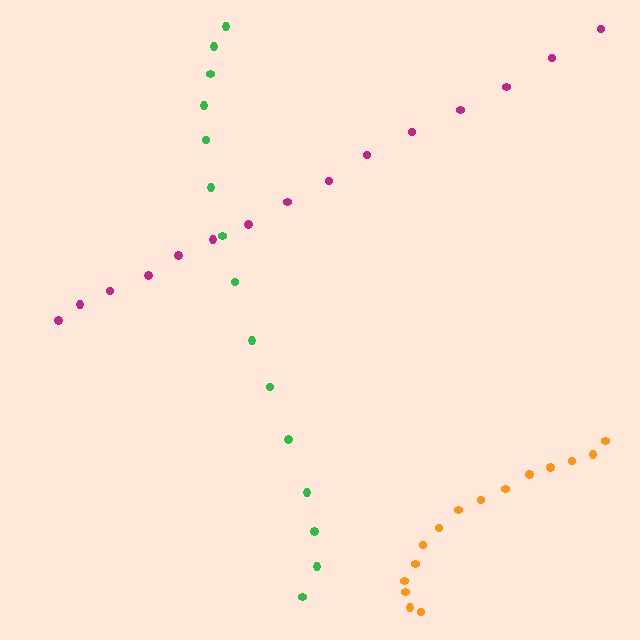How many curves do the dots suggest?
There are 3 distinct paths.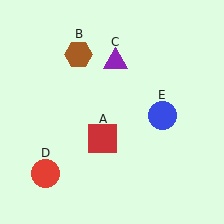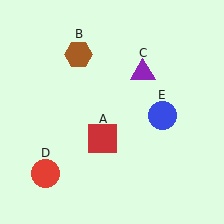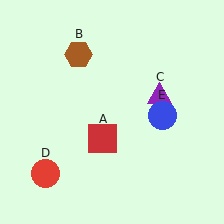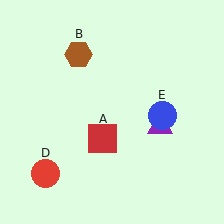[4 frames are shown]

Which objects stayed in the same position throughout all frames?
Red square (object A) and brown hexagon (object B) and red circle (object D) and blue circle (object E) remained stationary.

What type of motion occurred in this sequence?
The purple triangle (object C) rotated clockwise around the center of the scene.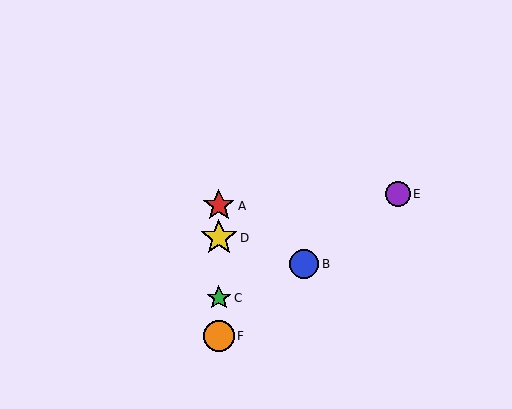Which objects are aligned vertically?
Objects A, C, D, F are aligned vertically.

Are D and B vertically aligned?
No, D is at x≈219 and B is at x≈304.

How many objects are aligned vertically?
4 objects (A, C, D, F) are aligned vertically.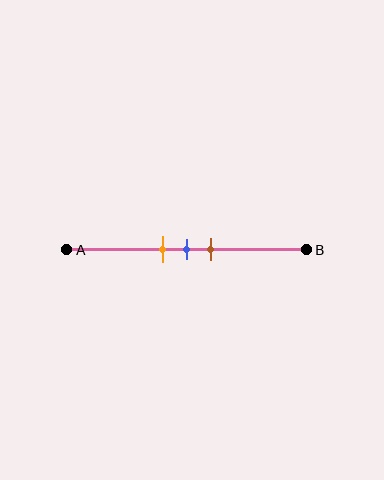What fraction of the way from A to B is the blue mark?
The blue mark is approximately 50% (0.5) of the way from A to B.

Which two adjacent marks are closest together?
The orange and blue marks are the closest adjacent pair.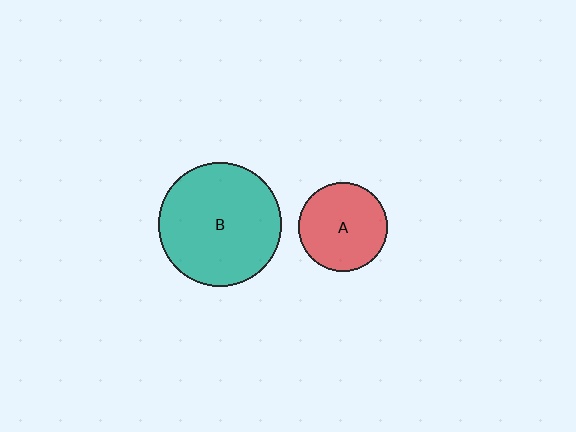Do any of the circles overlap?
No, none of the circles overlap.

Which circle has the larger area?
Circle B (teal).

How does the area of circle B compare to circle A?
Approximately 1.9 times.